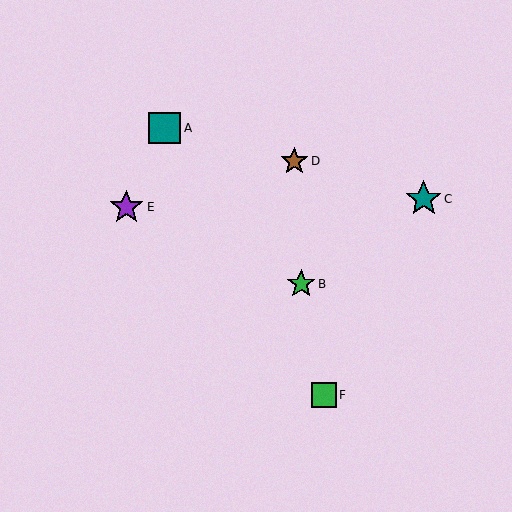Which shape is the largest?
The teal star (labeled C) is the largest.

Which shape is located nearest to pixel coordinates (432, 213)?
The teal star (labeled C) at (424, 199) is nearest to that location.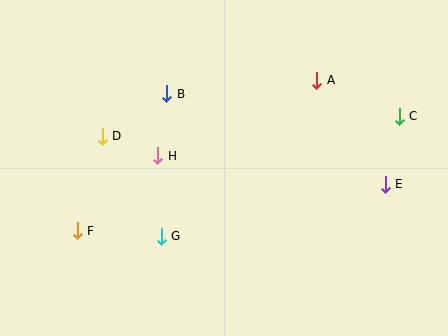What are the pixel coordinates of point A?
Point A is at (317, 80).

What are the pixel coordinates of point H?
Point H is at (158, 156).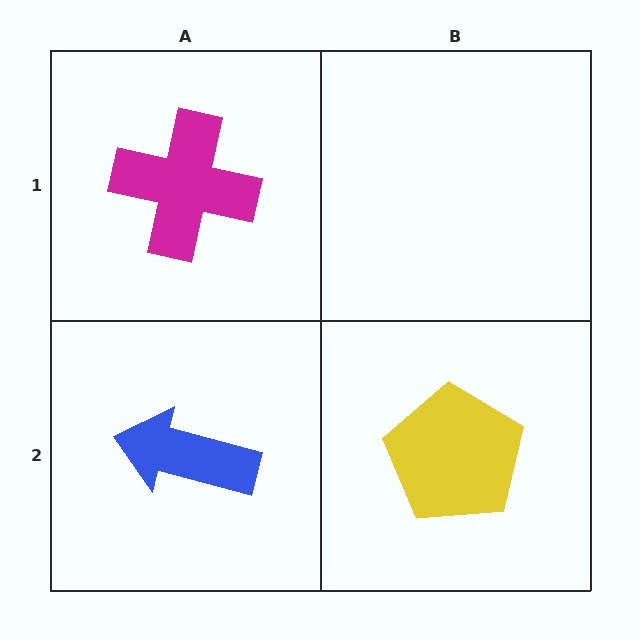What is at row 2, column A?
A blue arrow.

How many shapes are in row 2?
2 shapes.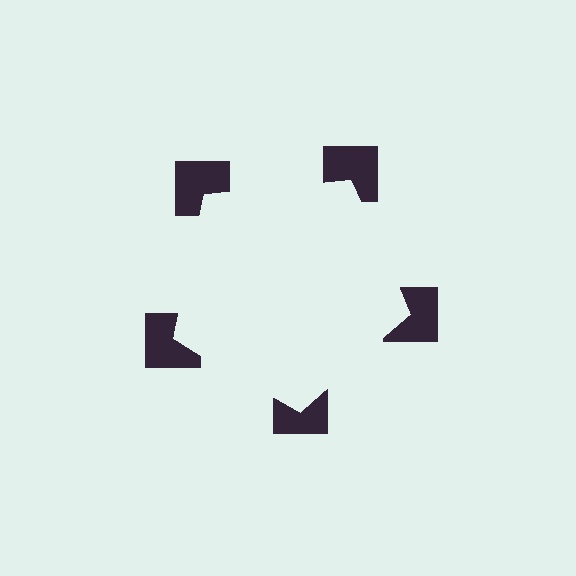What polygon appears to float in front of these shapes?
An illusory pentagon — its edges are inferred from the aligned wedge cuts in the notched squares, not physically drawn.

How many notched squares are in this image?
There are 5 — one at each vertex of the illusory pentagon.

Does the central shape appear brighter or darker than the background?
It typically appears slightly brighter than the background, even though no actual brightness change is drawn.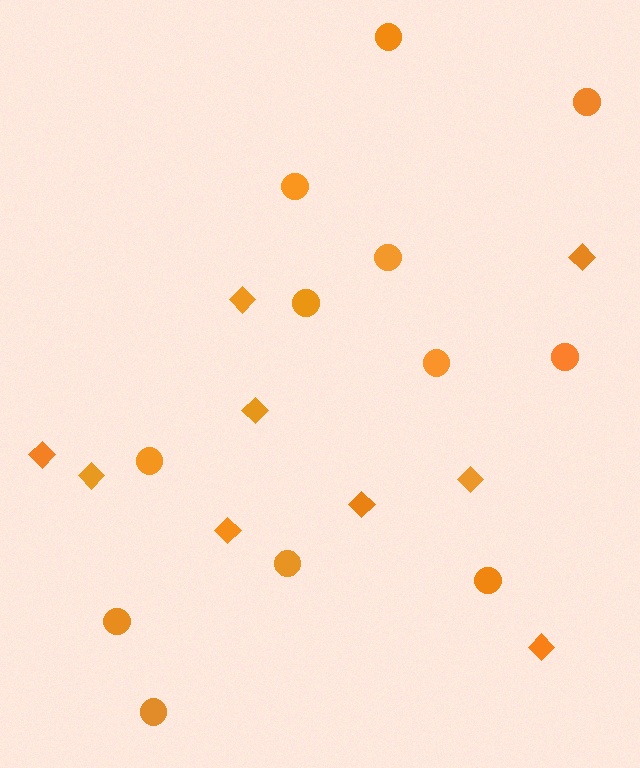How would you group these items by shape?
There are 2 groups: one group of circles (12) and one group of diamonds (9).